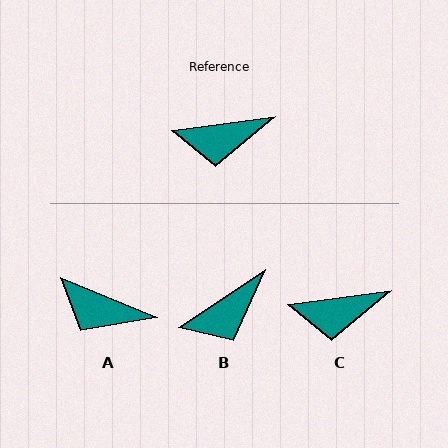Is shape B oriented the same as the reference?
No, it is off by about 26 degrees.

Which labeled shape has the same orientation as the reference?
C.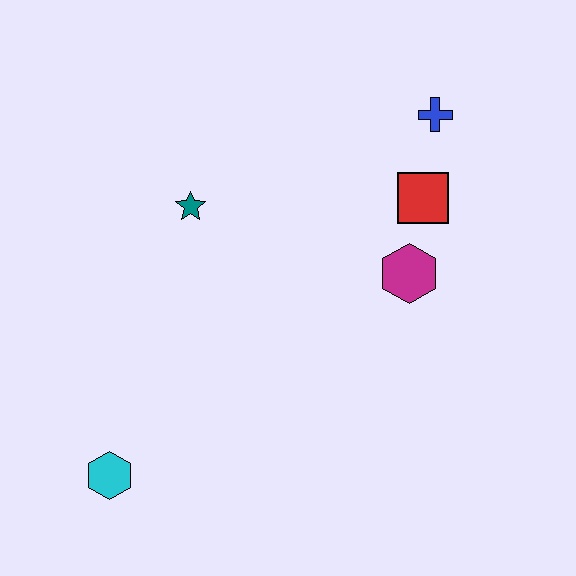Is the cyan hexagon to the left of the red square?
Yes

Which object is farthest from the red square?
The cyan hexagon is farthest from the red square.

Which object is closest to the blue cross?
The red square is closest to the blue cross.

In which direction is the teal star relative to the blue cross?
The teal star is to the left of the blue cross.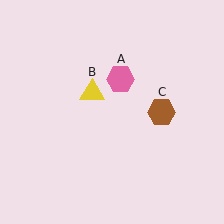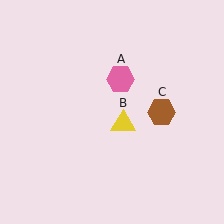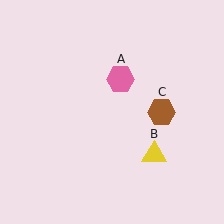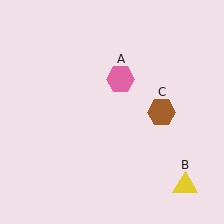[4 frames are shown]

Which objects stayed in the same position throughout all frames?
Pink hexagon (object A) and brown hexagon (object C) remained stationary.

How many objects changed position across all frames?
1 object changed position: yellow triangle (object B).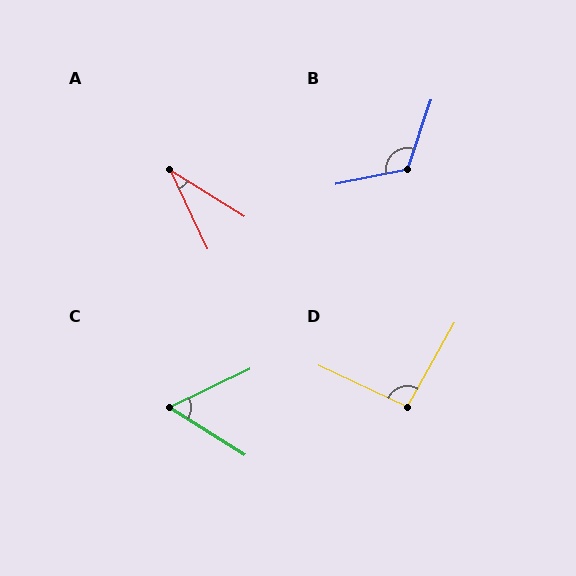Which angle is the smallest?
A, at approximately 33 degrees.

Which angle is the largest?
B, at approximately 120 degrees.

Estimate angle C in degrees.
Approximately 58 degrees.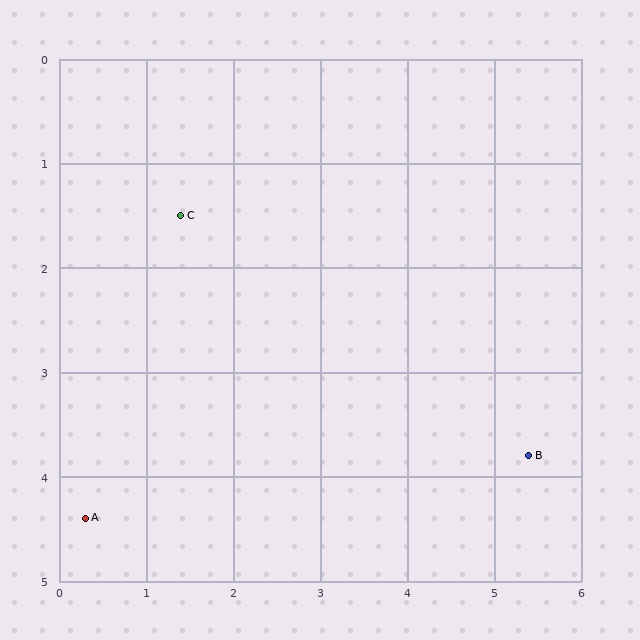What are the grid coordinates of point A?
Point A is at approximately (0.3, 4.4).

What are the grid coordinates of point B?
Point B is at approximately (5.4, 3.8).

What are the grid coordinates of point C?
Point C is at approximately (1.4, 1.5).